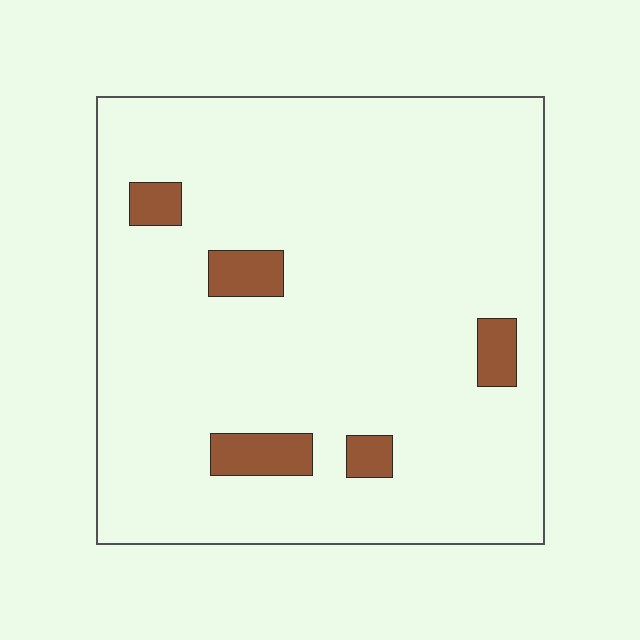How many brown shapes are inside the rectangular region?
5.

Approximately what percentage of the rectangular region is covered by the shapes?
Approximately 5%.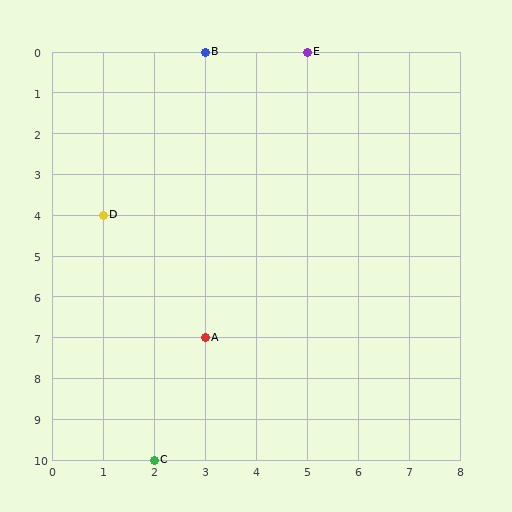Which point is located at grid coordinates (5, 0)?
Point E is at (5, 0).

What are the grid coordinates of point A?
Point A is at grid coordinates (3, 7).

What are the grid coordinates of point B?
Point B is at grid coordinates (3, 0).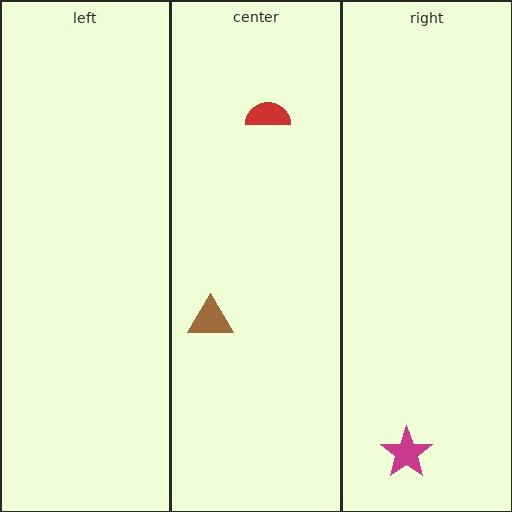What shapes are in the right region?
The magenta star.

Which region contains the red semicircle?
The center region.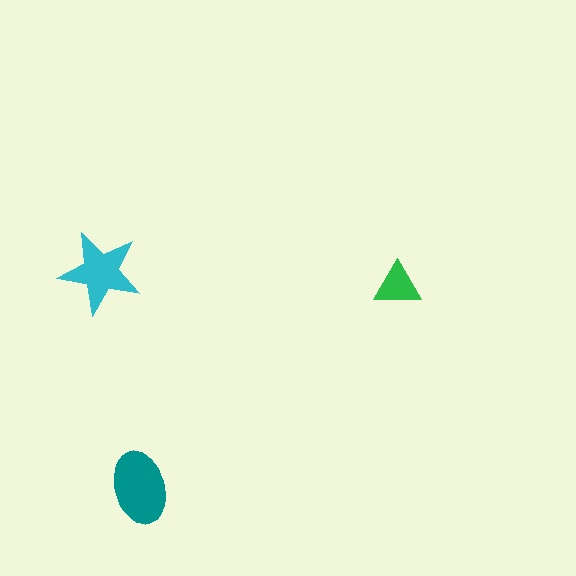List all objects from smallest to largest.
The green triangle, the cyan star, the teal ellipse.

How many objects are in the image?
There are 3 objects in the image.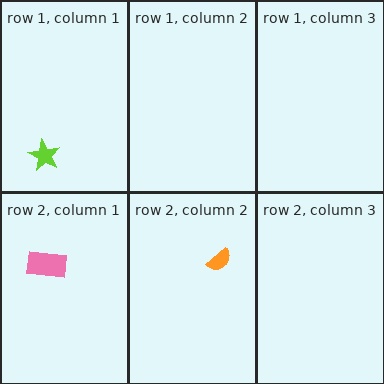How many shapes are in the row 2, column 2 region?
1.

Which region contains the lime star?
The row 1, column 1 region.